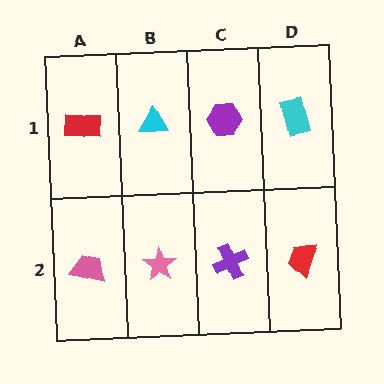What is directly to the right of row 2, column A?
A pink star.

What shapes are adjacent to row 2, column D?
A cyan rectangle (row 1, column D), a purple cross (row 2, column C).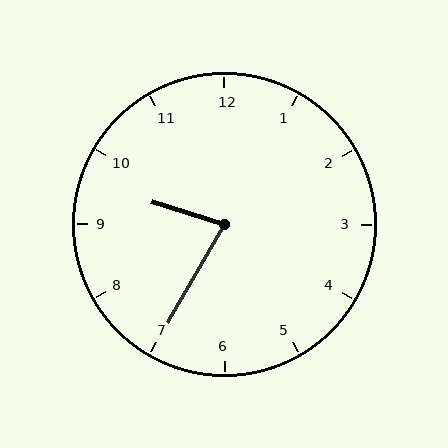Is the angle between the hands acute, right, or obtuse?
It is acute.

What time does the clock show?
9:35.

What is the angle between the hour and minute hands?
Approximately 78 degrees.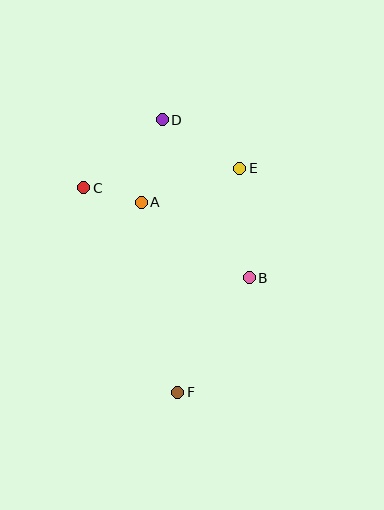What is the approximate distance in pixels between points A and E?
The distance between A and E is approximately 105 pixels.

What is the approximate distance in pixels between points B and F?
The distance between B and F is approximately 135 pixels.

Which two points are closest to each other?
Points A and C are closest to each other.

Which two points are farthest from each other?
Points D and F are farthest from each other.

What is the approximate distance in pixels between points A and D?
The distance between A and D is approximately 85 pixels.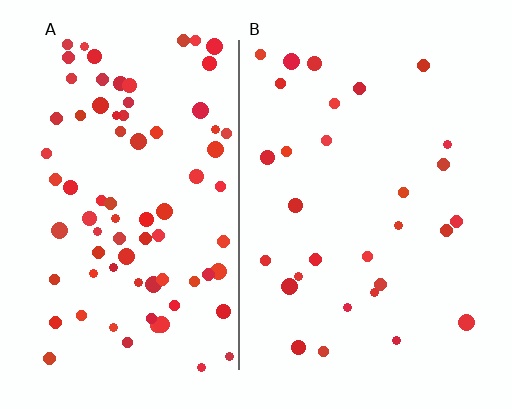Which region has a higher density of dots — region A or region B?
A (the left).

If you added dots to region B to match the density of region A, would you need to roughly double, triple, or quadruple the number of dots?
Approximately triple.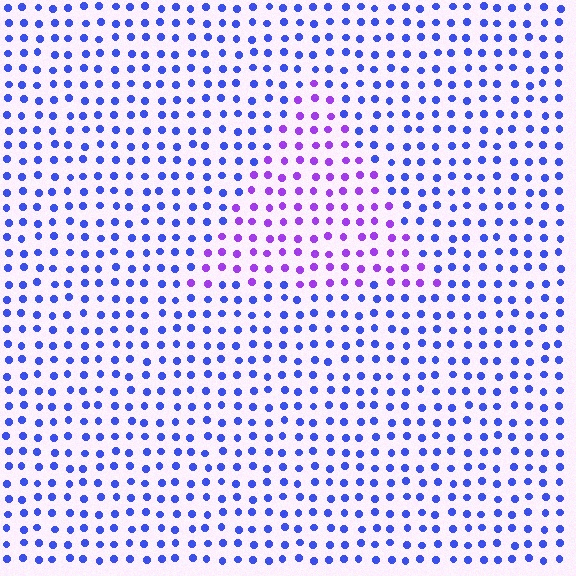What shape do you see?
I see a triangle.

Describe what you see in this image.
The image is filled with small blue elements in a uniform arrangement. A triangle-shaped region is visible where the elements are tinted to a slightly different hue, forming a subtle color boundary.